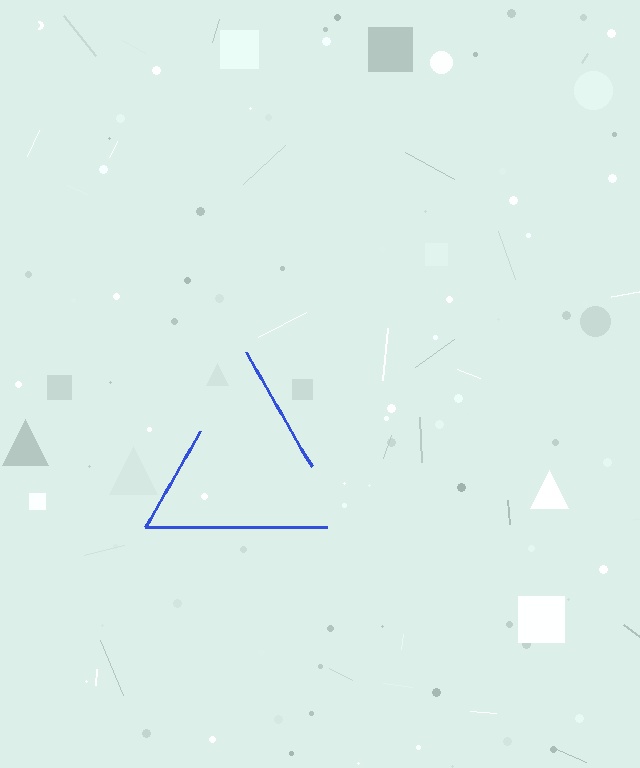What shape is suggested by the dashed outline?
The dashed outline suggests a triangle.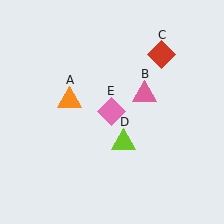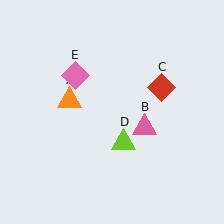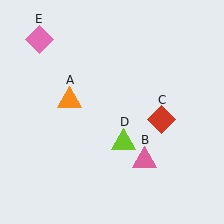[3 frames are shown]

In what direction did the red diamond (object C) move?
The red diamond (object C) moved down.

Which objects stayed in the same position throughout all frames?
Orange triangle (object A) and lime triangle (object D) remained stationary.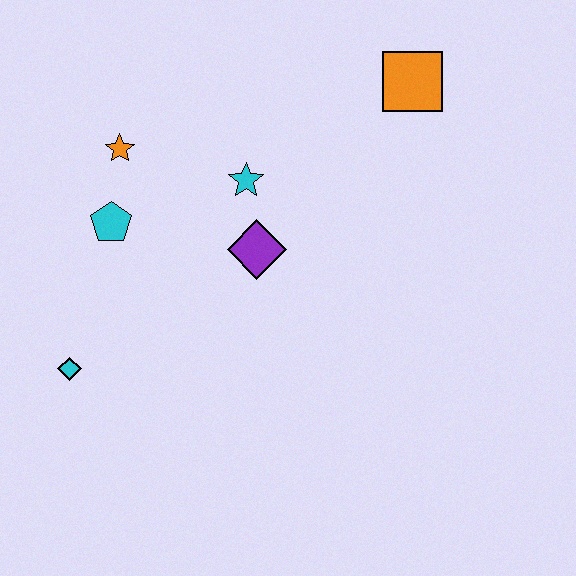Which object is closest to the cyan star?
The purple diamond is closest to the cyan star.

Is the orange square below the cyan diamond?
No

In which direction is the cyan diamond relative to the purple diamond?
The cyan diamond is to the left of the purple diamond.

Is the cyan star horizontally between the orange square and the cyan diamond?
Yes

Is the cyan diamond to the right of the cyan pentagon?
No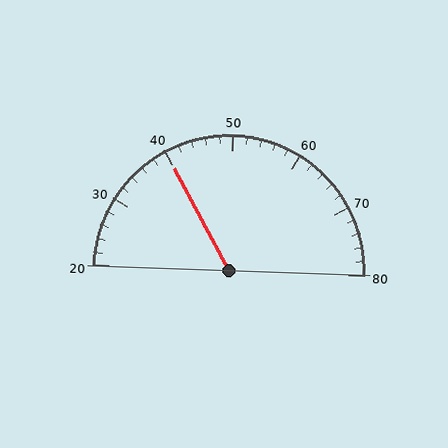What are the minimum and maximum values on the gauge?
The gauge ranges from 20 to 80.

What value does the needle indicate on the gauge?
The needle indicates approximately 40.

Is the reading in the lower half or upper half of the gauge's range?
The reading is in the lower half of the range (20 to 80).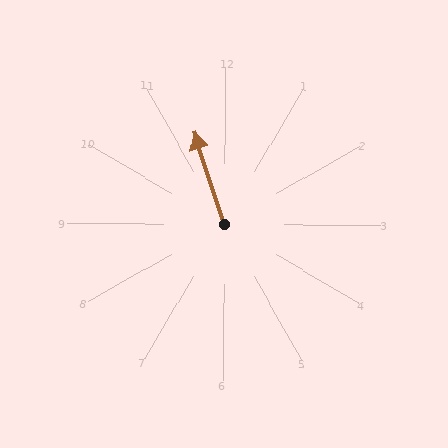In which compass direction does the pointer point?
North.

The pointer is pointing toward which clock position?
Roughly 11 o'clock.